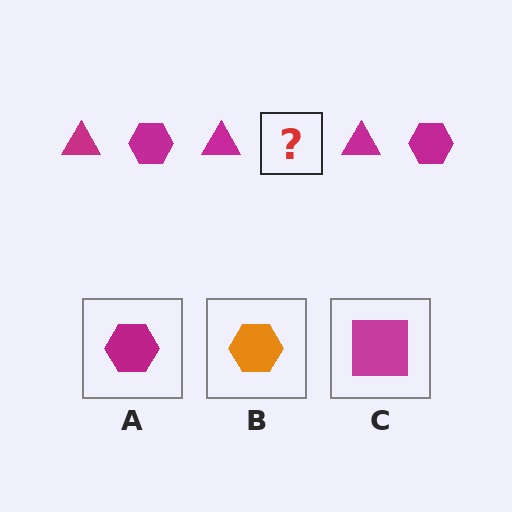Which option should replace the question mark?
Option A.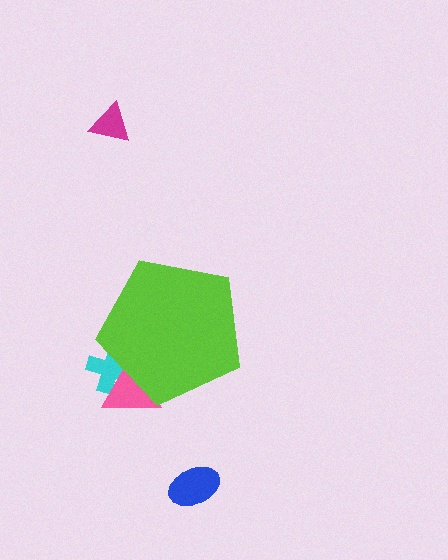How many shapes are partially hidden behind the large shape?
2 shapes are partially hidden.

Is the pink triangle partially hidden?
Yes, the pink triangle is partially hidden behind the lime pentagon.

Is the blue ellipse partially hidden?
No, the blue ellipse is fully visible.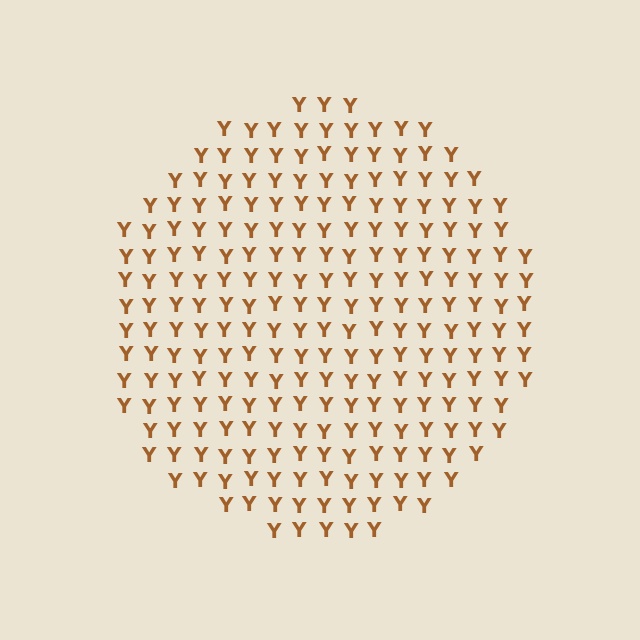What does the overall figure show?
The overall figure shows a circle.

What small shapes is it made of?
It is made of small letter Y's.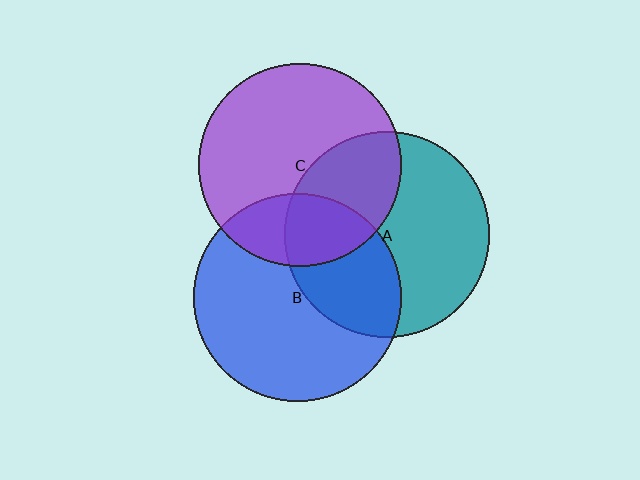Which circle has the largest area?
Circle B (blue).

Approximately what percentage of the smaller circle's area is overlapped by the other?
Approximately 35%.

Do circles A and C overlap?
Yes.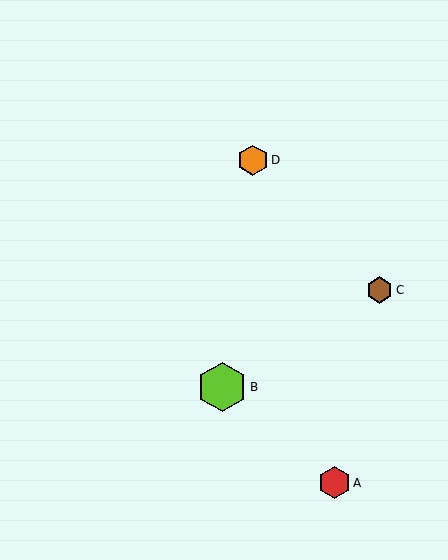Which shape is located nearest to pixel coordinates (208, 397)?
The lime hexagon (labeled B) at (222, 387) is nearest to that location.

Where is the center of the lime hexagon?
The center of the lime hexagon is at (222, 387).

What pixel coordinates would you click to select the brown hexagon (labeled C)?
Click at (380, 290) to select the brown hexagon C.